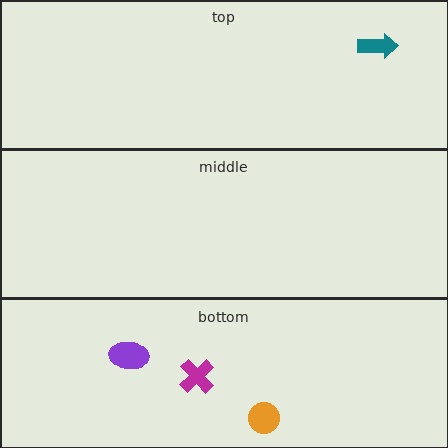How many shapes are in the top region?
1.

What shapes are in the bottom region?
The purple ellipse, the magenta cross, the orange circle.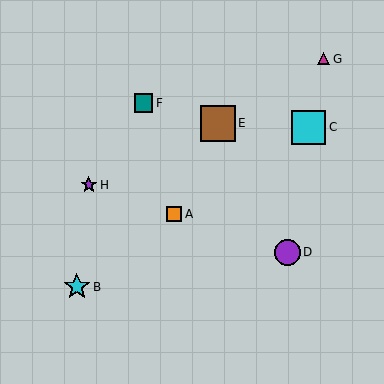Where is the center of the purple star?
The center of the purple star is at (89, 185).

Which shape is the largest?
The brown square (labeled E) is the largest.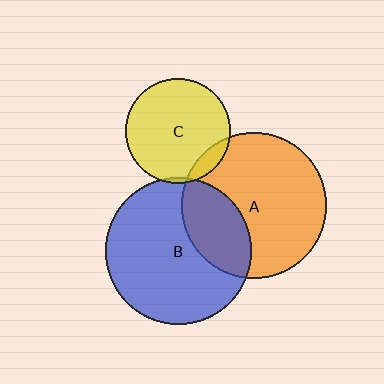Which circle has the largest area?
Circle B (blue).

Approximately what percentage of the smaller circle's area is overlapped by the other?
Approximately 5%.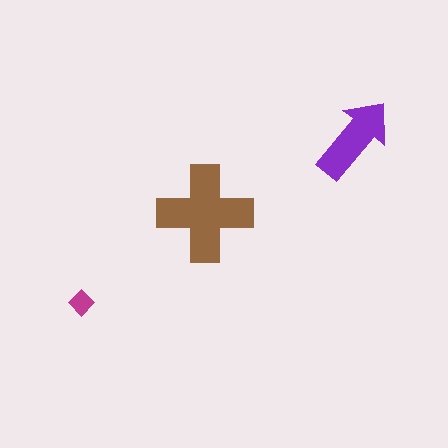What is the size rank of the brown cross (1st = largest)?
1st.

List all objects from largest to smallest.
The brown cross, the purple arrow, the magenta diamond.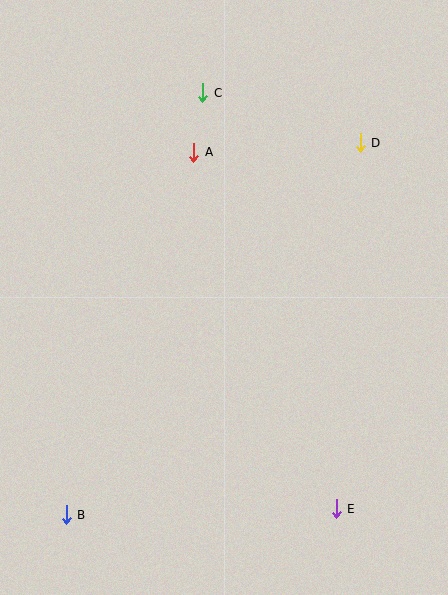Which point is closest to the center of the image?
Point A at (194, 152) is closest to the center.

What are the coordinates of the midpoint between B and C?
The midpoint between B and C is at (134, 304).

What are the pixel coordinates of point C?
Point C is at (203, 93).